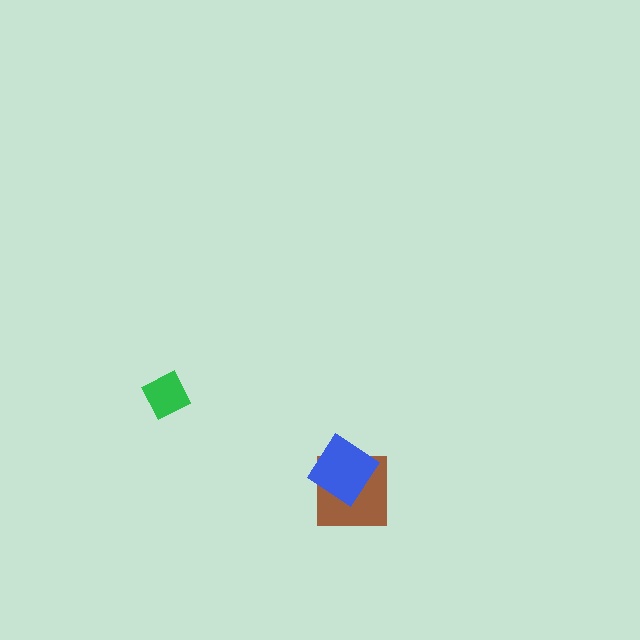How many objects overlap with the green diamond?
0 objects overlap with the green diamond.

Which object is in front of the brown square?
The blue diamond is in front of the brown square.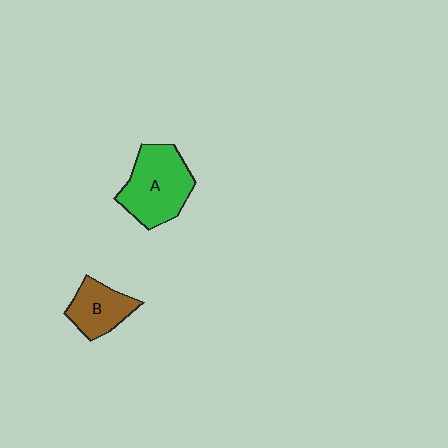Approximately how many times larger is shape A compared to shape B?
Approximately 1.6 times.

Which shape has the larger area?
Shape A (green).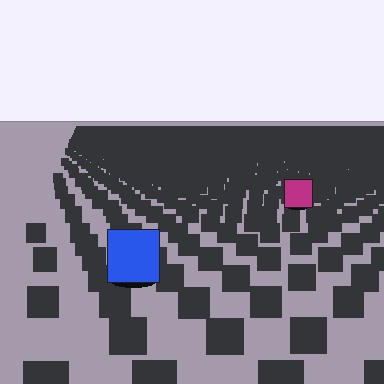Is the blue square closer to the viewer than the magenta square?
Yes. The blue square is closer — you can tell from the texture gradient: the ground texture is coarser near it.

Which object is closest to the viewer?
The blue square is closest. The texture marks near it are larger and more spread out.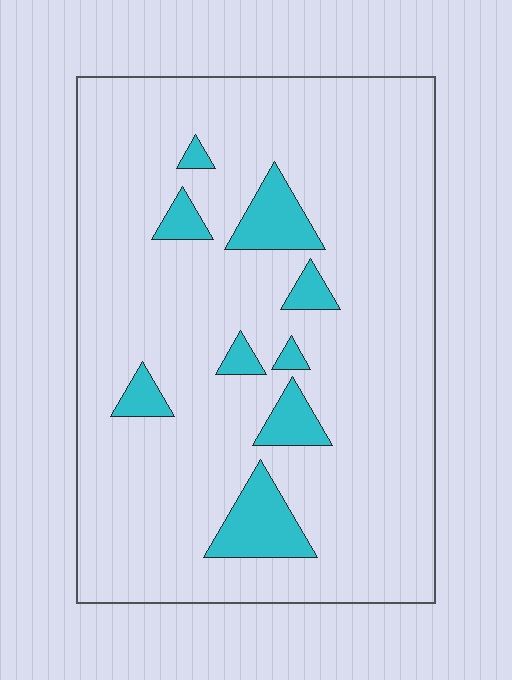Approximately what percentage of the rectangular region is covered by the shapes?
Approximately 10%.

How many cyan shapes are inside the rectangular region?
9.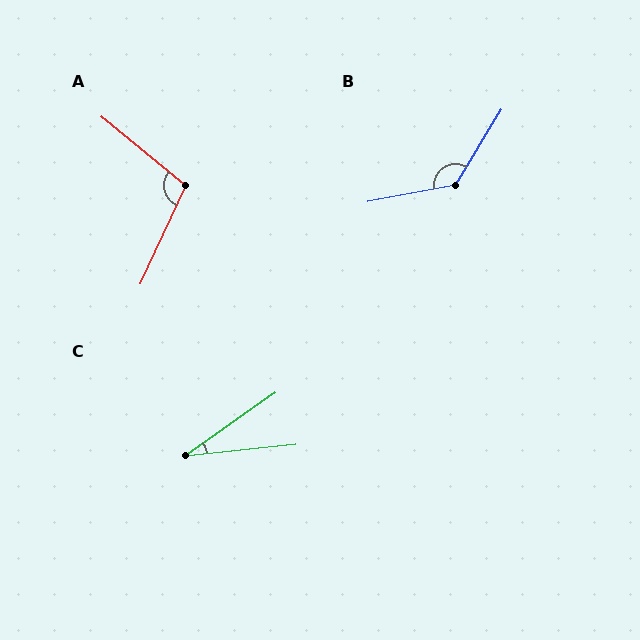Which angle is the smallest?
C, at approximately 29 degrees.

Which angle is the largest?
B, at approximately 132 degrees.